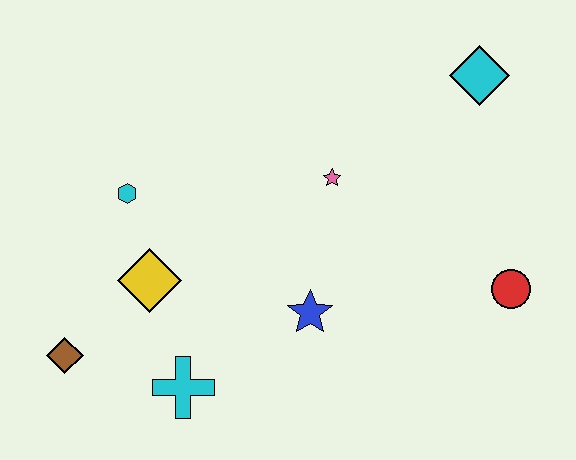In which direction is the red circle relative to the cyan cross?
The red circle is to the right of the cyan cross.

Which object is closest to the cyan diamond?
The pink star is closest to the cyan diamond.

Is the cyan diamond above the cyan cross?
Yes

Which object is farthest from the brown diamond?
The cyan diamond is farthest from the brown diamond.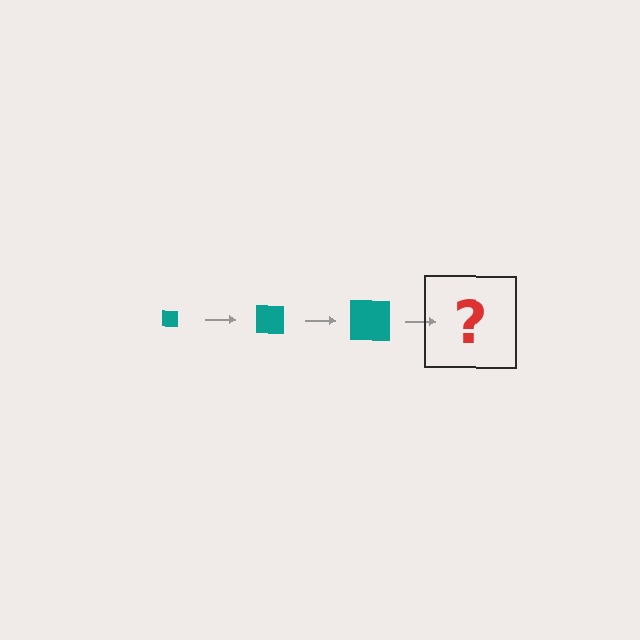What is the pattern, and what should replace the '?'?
The pattern is that the square gets progressively larger each step. The '?' should be a teal square, larger than the previous one.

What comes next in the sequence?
The next element should be a teal square, larger than the previous one.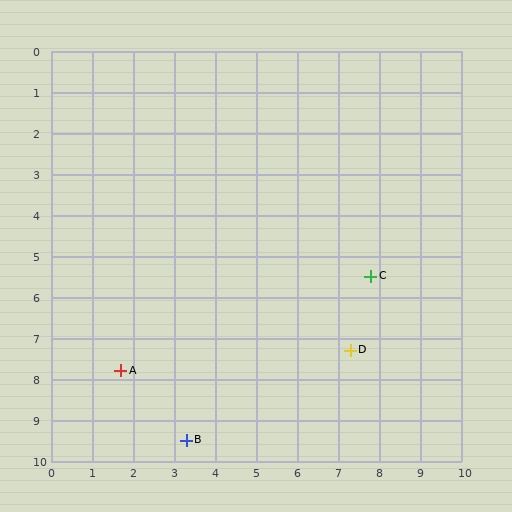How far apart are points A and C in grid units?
Points A and C are about 6.5 grid units apart.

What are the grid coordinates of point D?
Point D is at approximately (7.3, 7.3).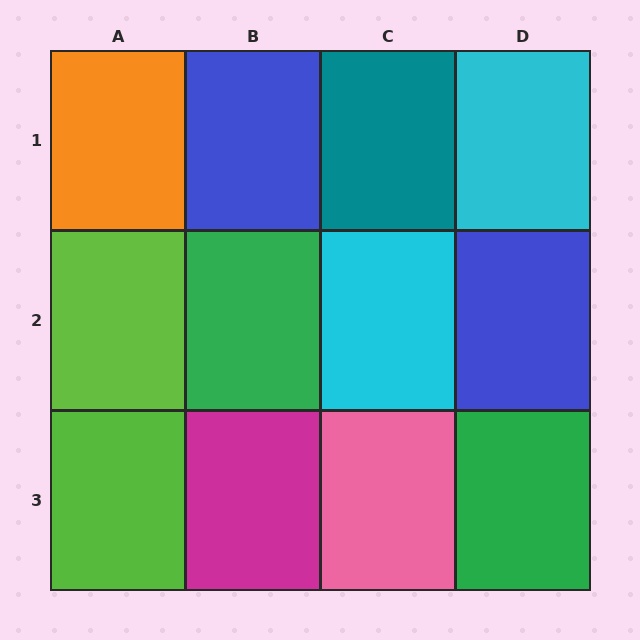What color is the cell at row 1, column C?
Teal.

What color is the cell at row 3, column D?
Green.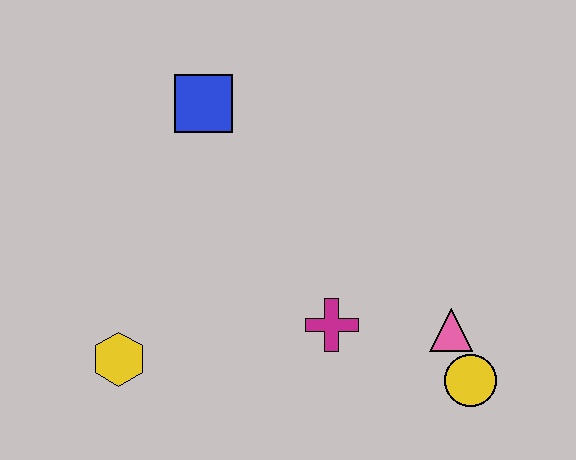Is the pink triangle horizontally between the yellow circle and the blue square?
Yes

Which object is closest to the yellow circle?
The pink triangle is closest to the yellow circle.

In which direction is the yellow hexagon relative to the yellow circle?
The yellow hexagon is to the left of the yellow circle.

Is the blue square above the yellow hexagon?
Yes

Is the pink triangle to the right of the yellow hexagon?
Yes